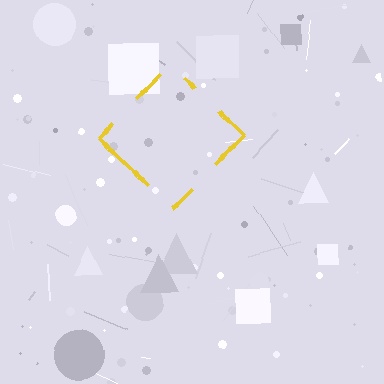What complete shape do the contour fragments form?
The contour fragments form a diamond.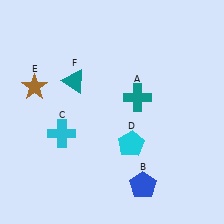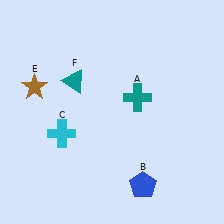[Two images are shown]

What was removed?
The cyan pentagon (D) was removed in Image 2.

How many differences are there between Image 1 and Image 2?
There is 1 difference between the two images.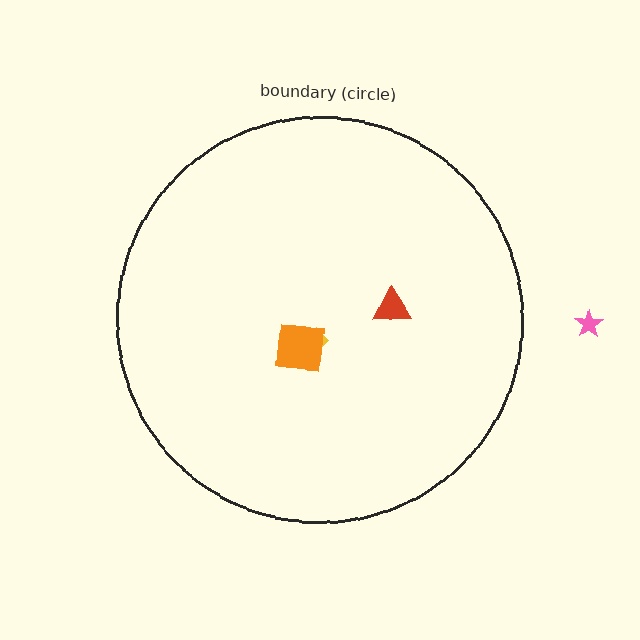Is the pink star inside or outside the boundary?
Outside.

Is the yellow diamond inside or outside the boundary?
Inside.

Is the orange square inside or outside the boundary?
Inside.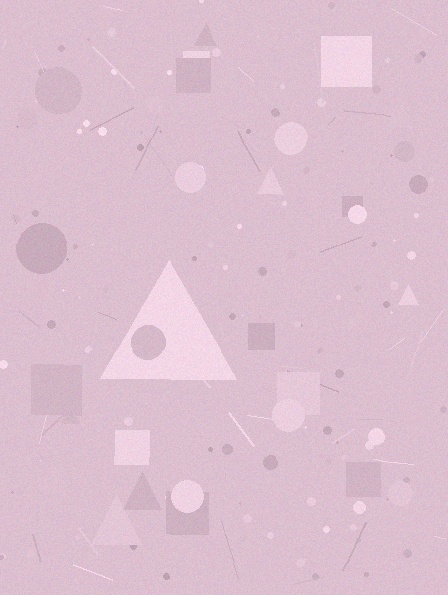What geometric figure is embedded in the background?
A triangle is embedded in the background.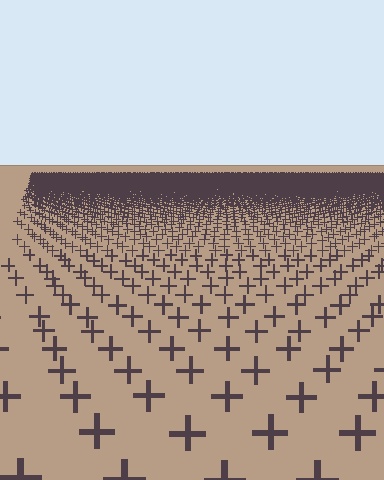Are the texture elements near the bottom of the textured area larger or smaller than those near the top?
Larger. Near the bottom, elements are closer to the viewer and appear at a bigger on-screen size.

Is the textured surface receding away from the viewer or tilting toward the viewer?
The surface is receding away from the viewer. Texture elements get smaller and denser toward the top.